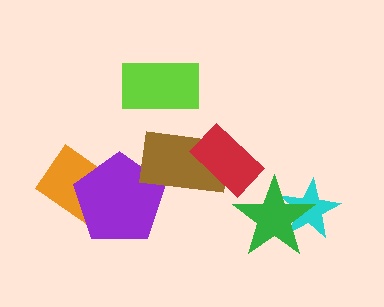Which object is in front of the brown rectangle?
The red rectangle is in front of the brown rectangle.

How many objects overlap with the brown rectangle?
2 objects overlap with the brown rectangle.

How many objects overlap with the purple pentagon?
2 objects overlap with the purple pentagon.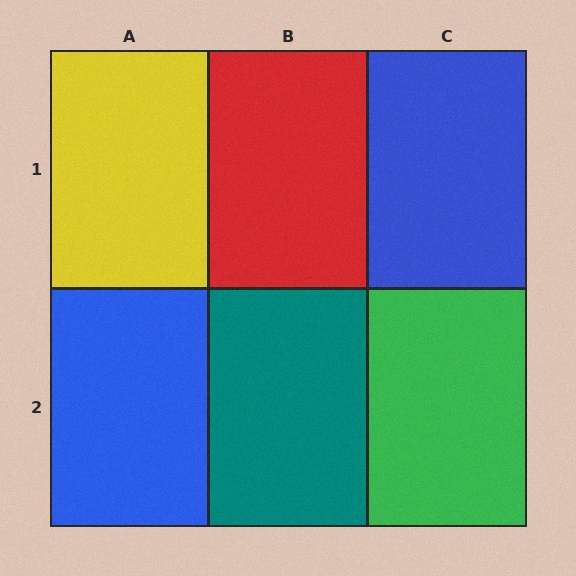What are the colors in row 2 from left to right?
Blue, teal, green.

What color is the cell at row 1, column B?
Red.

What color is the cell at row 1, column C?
Blue.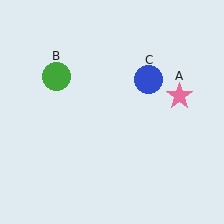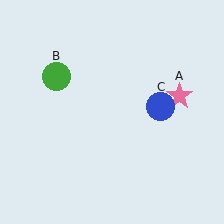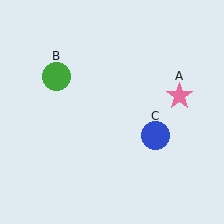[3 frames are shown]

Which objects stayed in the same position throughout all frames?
Pink star (object A) and green circle (object B) remained stationary.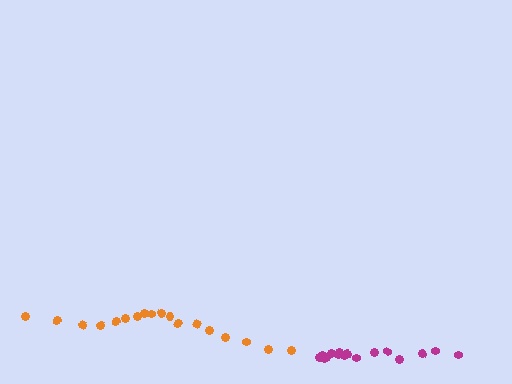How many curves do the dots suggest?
There are 2 distinct paths.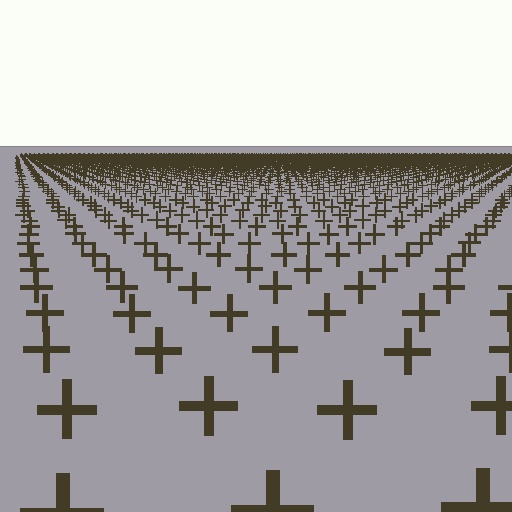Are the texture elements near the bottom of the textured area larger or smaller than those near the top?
Larger. Near the bottom, elements are closer to the viewer and appear at a bigger on-screen size.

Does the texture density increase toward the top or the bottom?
Density increases toward the top.